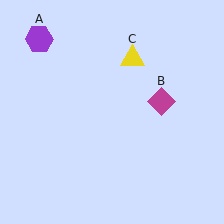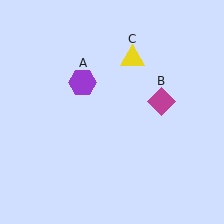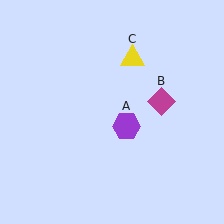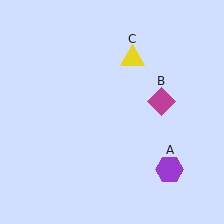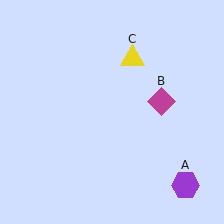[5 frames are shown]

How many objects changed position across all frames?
1 object changed position: purple hexagon (object A).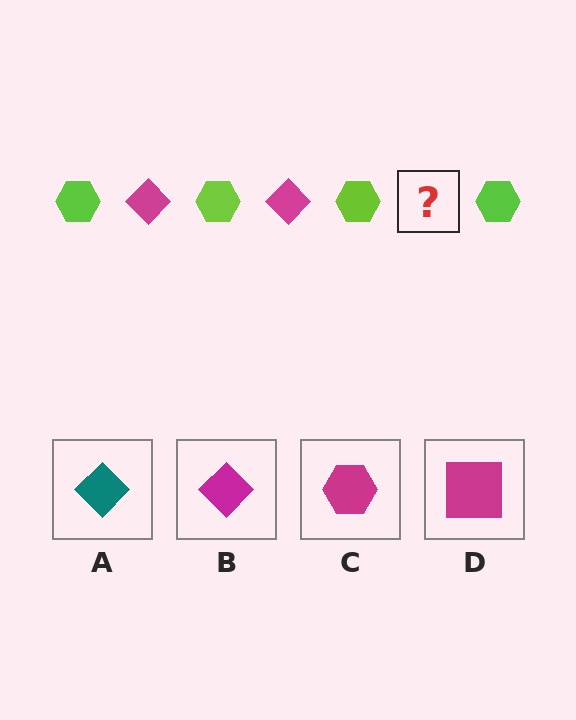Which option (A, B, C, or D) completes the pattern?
B.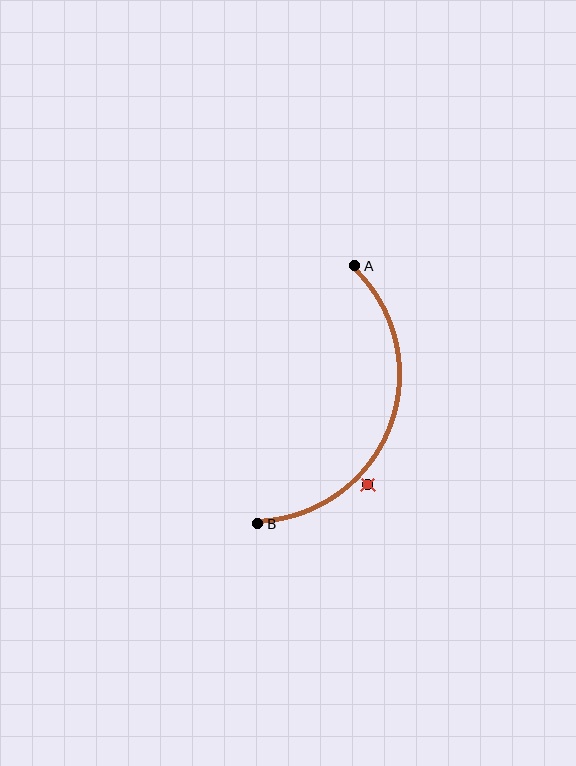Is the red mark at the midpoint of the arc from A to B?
No — the red mark does not lie on the arc at all. It sits slightly outside the curve.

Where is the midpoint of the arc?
The arc midpoint is the point on the curve farthest from the straight line joining A and B. It sits to the right of that line.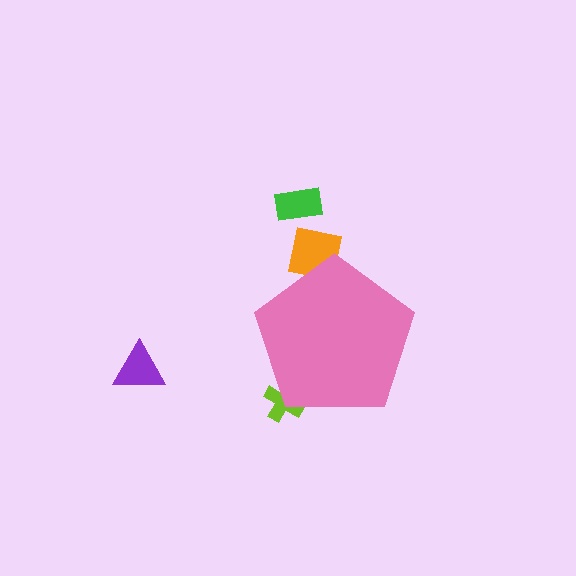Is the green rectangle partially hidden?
No, the green rectangle is fully visible.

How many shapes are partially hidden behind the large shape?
2 shapes are partially hidden.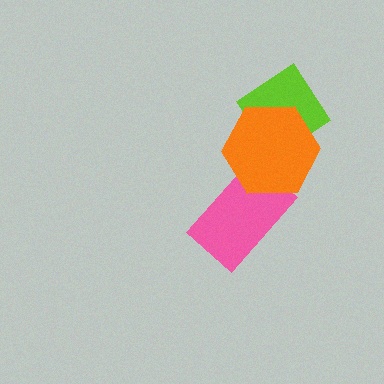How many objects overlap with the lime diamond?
1 object overlaps with the lime diamond.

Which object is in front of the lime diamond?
The orange hexagon is in front of the lime diamond.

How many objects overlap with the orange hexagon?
2 objects overlap with the orange hexagon.